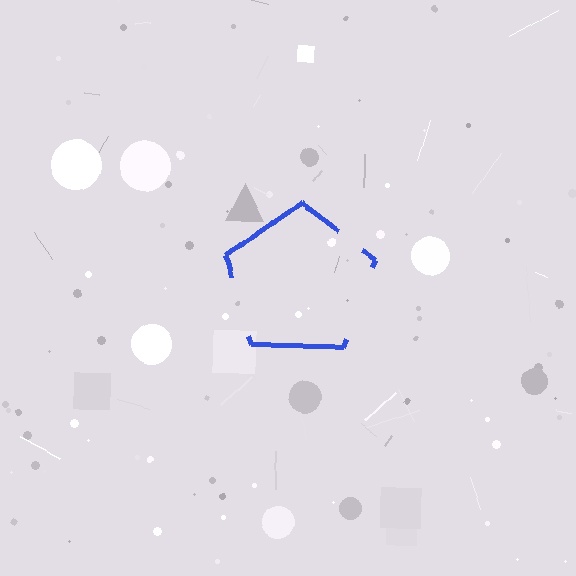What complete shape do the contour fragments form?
The contour fragments form a pentagon.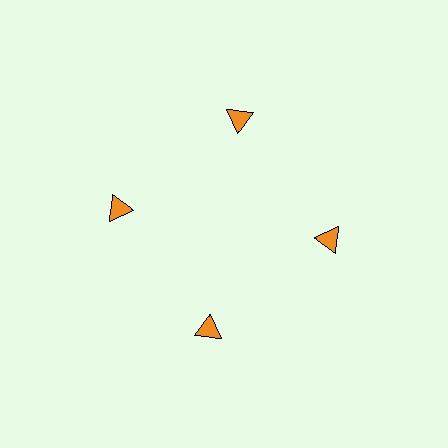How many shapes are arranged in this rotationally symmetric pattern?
There are 4 shapes, arranged in 4 groups of 1.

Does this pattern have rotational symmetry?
Yes, this pattern has 4-fold rotational symmetry. It looks the same after rotating 90 degrees around the center.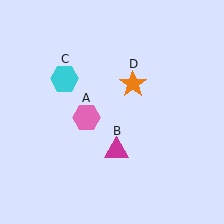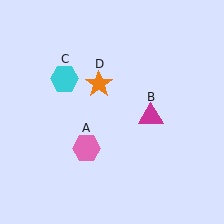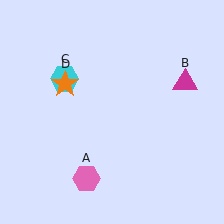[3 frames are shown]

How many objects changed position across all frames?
3 objects changed position: pink hexagon (object A), magenta triangle (object B), orange star (object D).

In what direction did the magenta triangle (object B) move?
The magenta triangle (object B) moved up and to the right.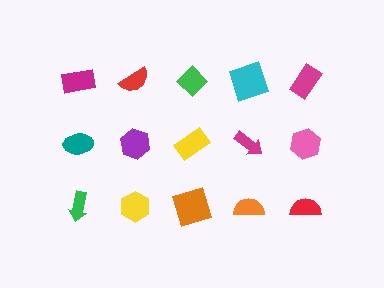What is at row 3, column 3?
An orange square.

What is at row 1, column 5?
A magenta rectangle.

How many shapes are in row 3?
5 shapes.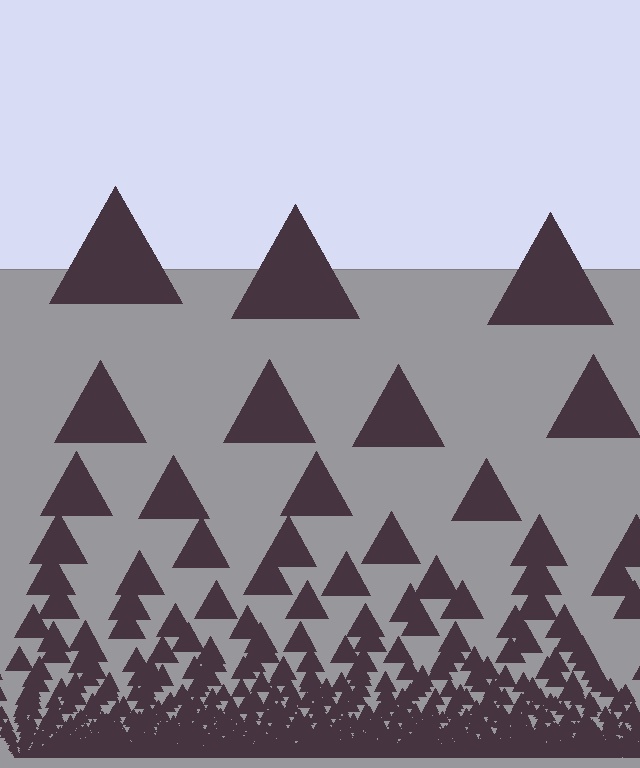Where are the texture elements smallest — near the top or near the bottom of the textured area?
Near the bottom.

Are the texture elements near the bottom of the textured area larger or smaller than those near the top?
Smaller. The gradient is inverted — elements near the bottom are smaller and denser.